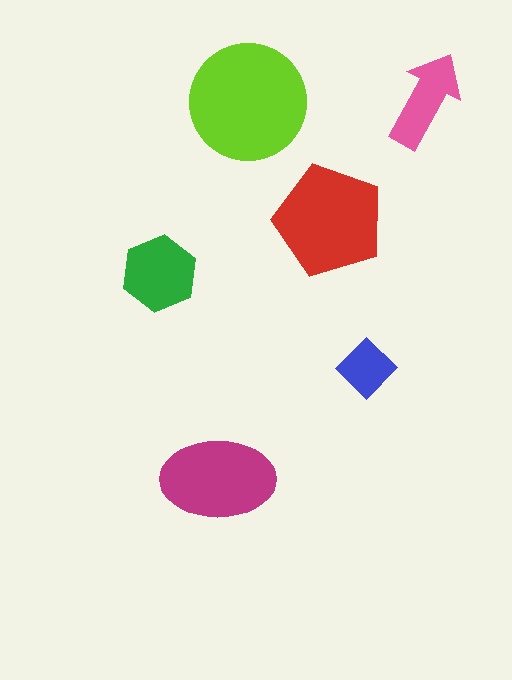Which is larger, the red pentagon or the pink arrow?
The red pentagon.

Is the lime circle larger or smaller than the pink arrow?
Larger.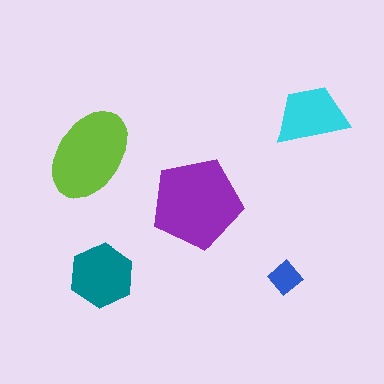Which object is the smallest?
The blue diamond.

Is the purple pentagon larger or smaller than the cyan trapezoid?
Larger.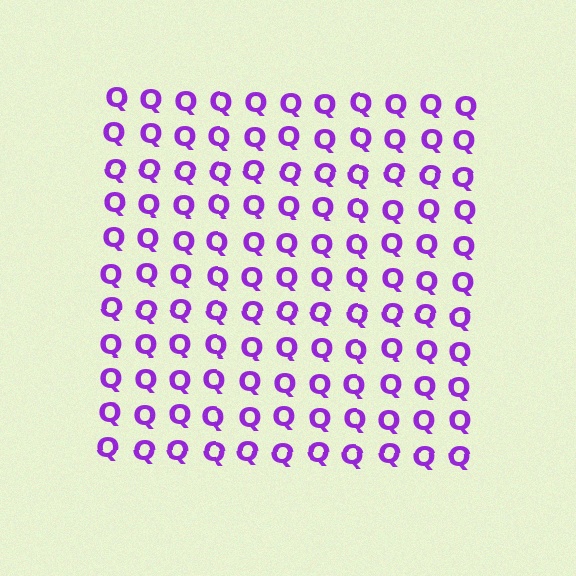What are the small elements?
The small elements are letter Q's.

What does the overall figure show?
The overall figure shows a square.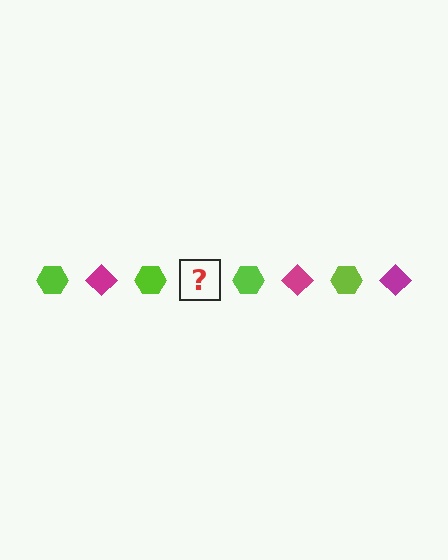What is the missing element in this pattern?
The missing element is a magenta diamond.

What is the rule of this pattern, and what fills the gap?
The rule is that the pattern alternates between lime hexagon and magenta diamond. The gap should be filled with a magenta diamond.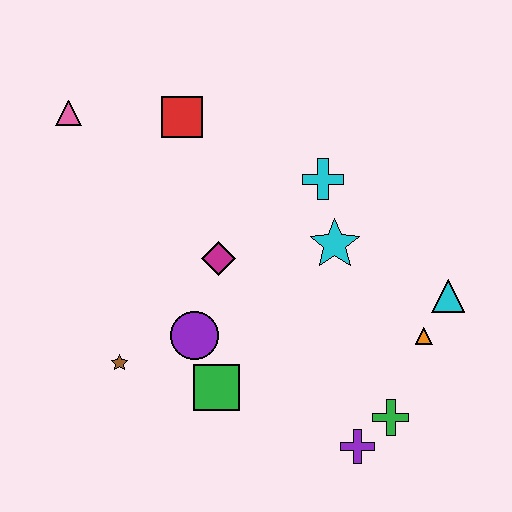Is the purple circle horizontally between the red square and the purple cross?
Yes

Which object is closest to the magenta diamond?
The purple circle is closest to the magenta diamond.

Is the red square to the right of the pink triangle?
Yes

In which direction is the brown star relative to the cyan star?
The brown star is to the left of the cyan star.